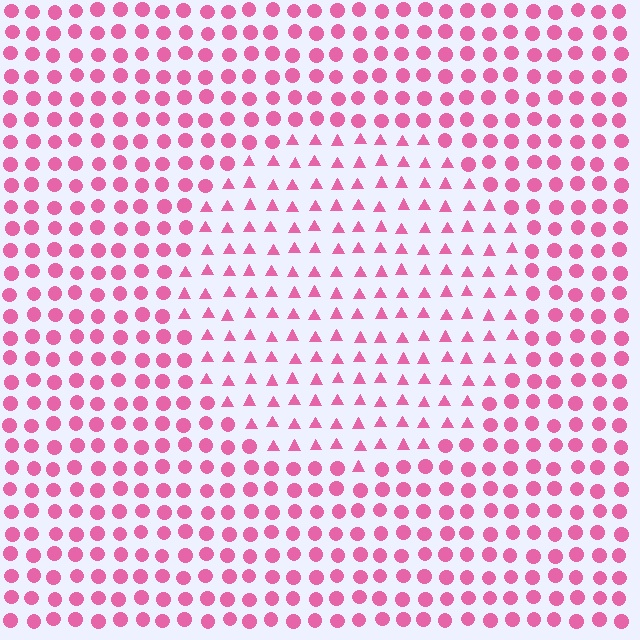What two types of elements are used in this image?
The image uses triangles inside the circle region and circles outside it.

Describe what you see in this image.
The image is filled with small pink elements arranged in a uniform grid. A circle-shaped region contains triangles, while the surrounding area contains circles. The boundary is defined purely by the change in element shape.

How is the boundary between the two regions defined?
The boundary is defined by a change in element shape: triangles inside vs. circles outside. All elements share the same color and spacing.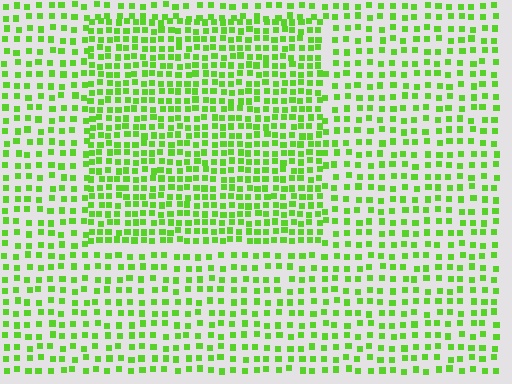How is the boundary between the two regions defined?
The boundary is defined by a change in element density (approximately 1.7x ratio). All elements are the same color, size, and shape.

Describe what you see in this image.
The image contains small lime elements arranged at two different densities. A rectangle-shaped region is visible where the elements are more densely packed than the surrounding area.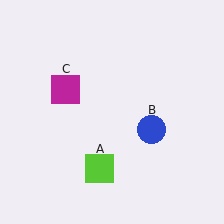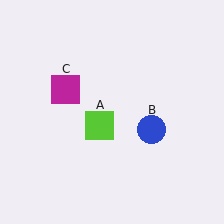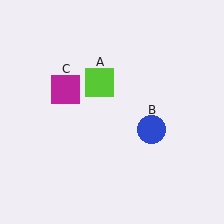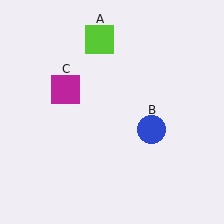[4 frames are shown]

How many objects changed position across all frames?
1 object changed position: lime square (object A).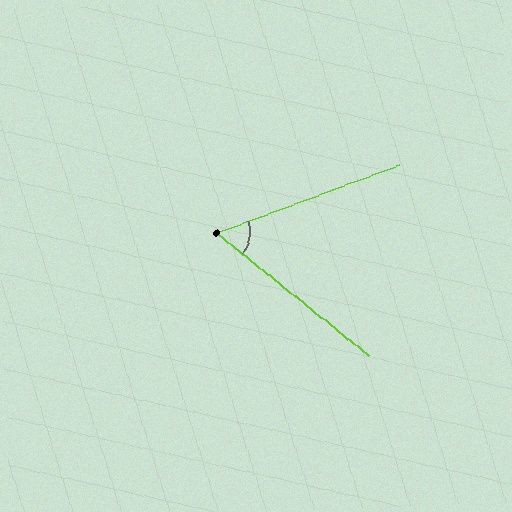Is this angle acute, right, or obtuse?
It is acute.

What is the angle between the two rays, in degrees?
Approximately 59 degrees.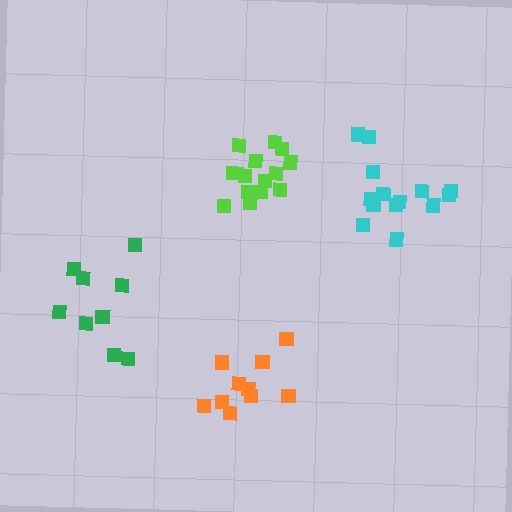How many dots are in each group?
Group 1: 9 dots, Group 2: 10 dots, Group 3: 15 dots, Group 4: 15 dots (49 total).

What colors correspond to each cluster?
The clusters are colored: green, orange, cyan, lime.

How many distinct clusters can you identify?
There are 4 distinct clusters.